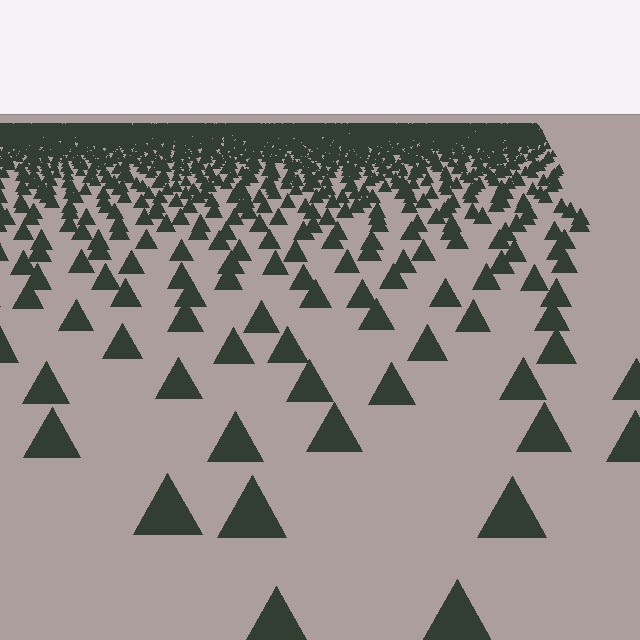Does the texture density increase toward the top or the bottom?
Density increases toward the top.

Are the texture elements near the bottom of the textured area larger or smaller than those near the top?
Larger. Near the bottom, elements are closer to the viewer and appear at a bigger on-screen size.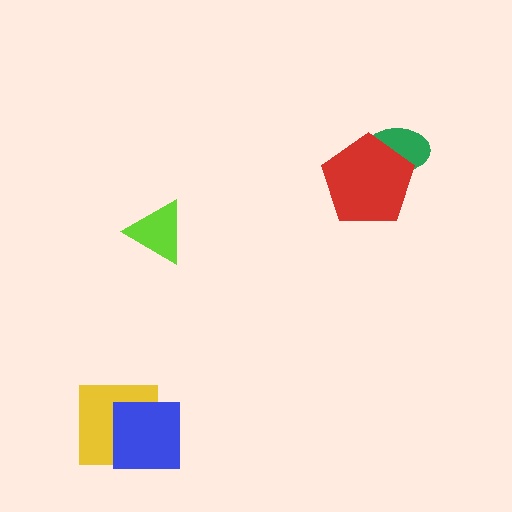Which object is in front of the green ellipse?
The red pentagon is in front of the green ellipse.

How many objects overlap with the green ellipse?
1 object overlaps with the green ellipse.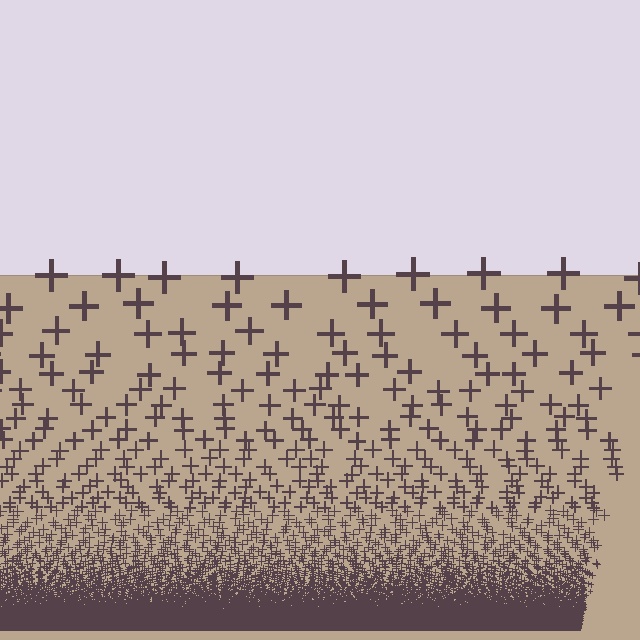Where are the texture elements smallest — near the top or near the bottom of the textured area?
Near the bottom.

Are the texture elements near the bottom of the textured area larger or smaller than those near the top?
Smaller. The gradient is inverted — elements near the bottom are smaller and denser.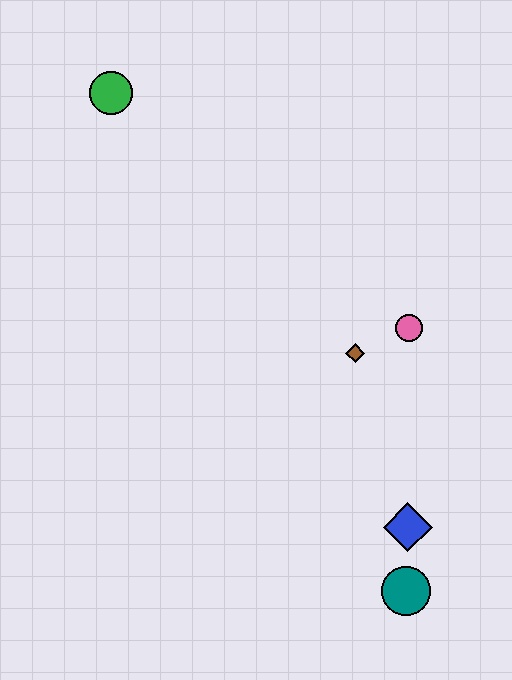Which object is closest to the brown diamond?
The pink circle is closest to the brown diamond.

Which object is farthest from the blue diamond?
The green circle is farthest from the blue diamond.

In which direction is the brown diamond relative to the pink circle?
The brown diamond is to the left of the pink circle.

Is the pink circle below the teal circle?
No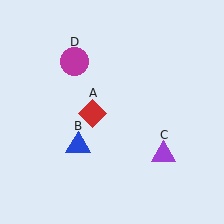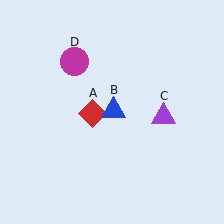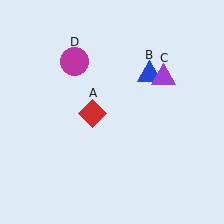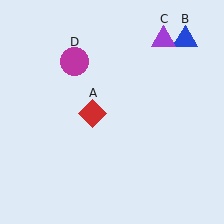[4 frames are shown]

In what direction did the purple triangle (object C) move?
The purple triangle (object C) moved up.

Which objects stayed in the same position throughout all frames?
Red diamond (object A) and magenta circle (object D) remained stationary.